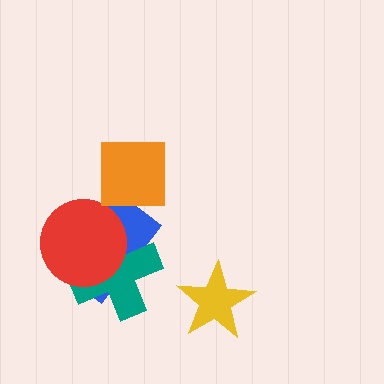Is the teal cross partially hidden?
Yes, it is partially covered by another shape.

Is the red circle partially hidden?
No, no other shape covers it.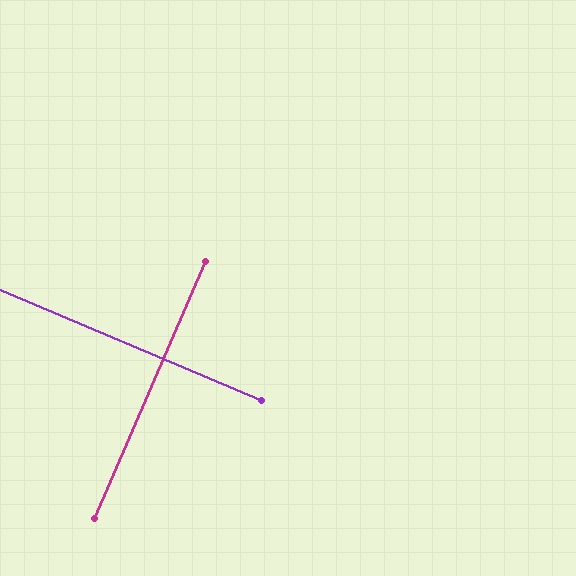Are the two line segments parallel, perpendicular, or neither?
Perpendicular — they meet at approximately 89°.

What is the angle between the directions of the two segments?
Approximately 89 degrees.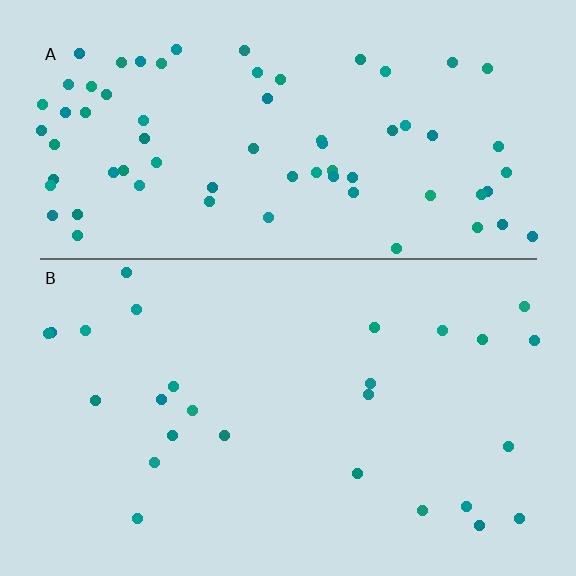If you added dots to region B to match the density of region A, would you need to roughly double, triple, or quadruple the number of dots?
Approximately triple.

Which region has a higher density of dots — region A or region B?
A (the top).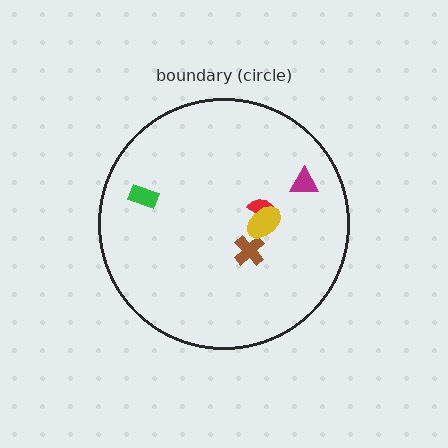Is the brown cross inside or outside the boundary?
Inside.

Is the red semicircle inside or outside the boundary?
Inside.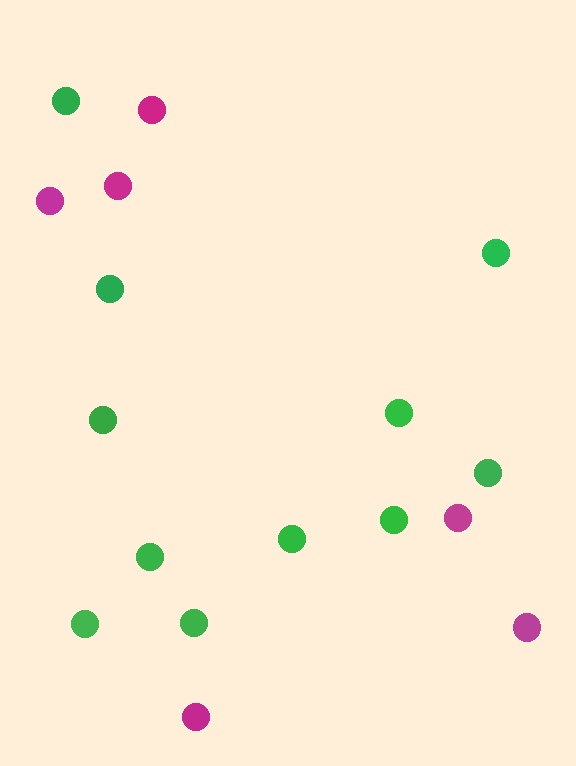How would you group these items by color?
There are 2 groups: one group of magenta circles (6) and one group of green circles (11).